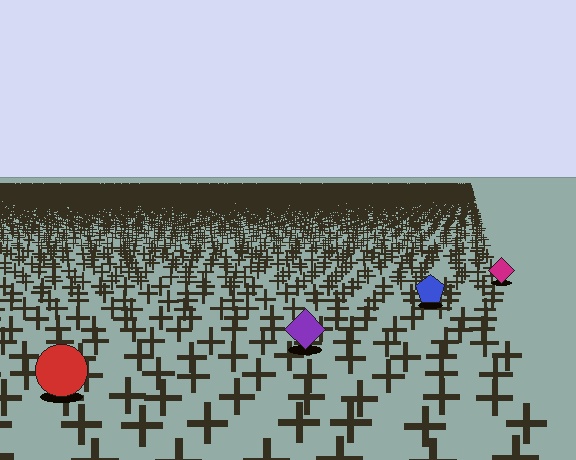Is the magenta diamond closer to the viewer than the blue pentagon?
No. The blue pentagon is closer — you can tell from the texture gradient: the ground texture is coarser near it.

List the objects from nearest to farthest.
From nearest to farthest: the red circle, the purple diamond, the blue pentagon, the magenta diamond.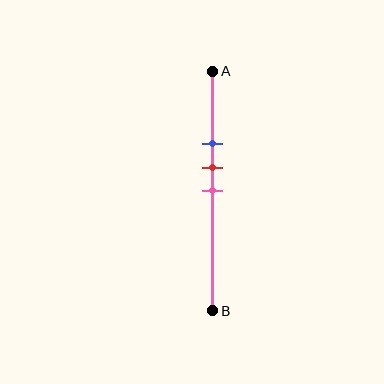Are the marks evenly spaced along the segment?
Yes, the marks are approximately evenly spaced.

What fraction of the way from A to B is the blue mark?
The blue mark is approximately 30% (0.3) of the way from A to B.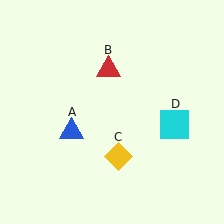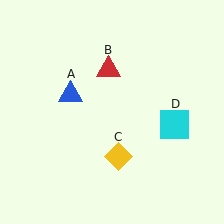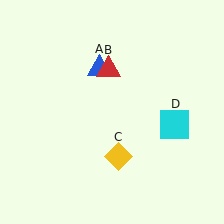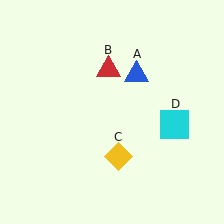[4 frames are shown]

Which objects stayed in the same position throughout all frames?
Red triangle (object B) and yellow diamond (object C) and cyan square (object D) remained stationary.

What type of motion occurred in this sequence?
The blue triangle (object A) rotated clockwise around the center of the scene.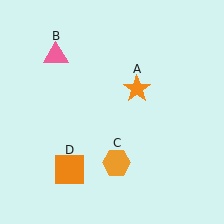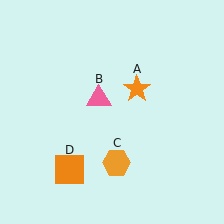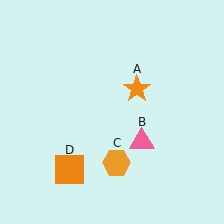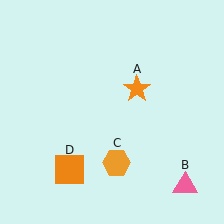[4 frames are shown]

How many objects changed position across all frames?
1 object changed position: pink triangle (object B).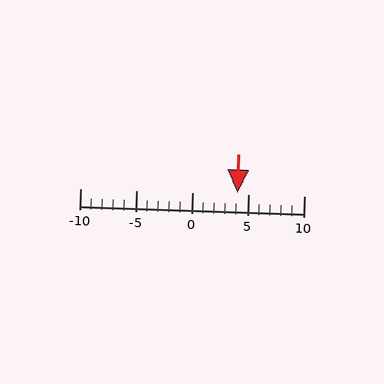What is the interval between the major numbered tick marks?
The major tick marks are spaced 5 units apart.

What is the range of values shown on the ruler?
The ruler shows values from -10 to 10.